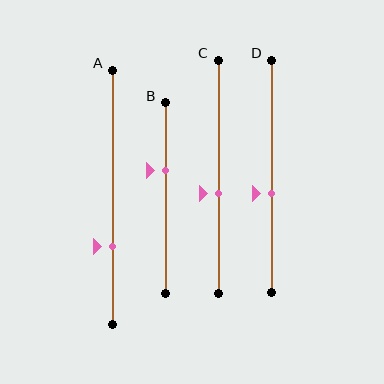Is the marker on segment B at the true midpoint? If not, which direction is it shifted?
No, the marker on segment B is shifted upward by about 15% of the segment length.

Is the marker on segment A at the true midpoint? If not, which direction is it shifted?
No, the marker on segment A is shifted downward by about 19% of the segment length.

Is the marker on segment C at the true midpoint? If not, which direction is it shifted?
No, the marker on segment C is shifted downward by about 7% of the segment length.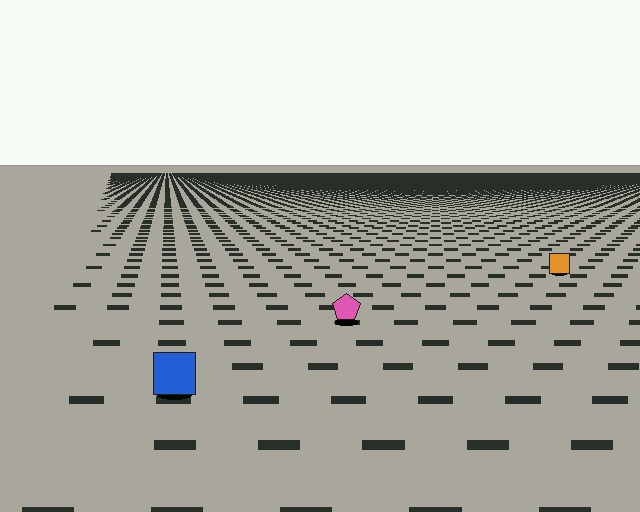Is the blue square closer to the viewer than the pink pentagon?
Yes. The blue square is closer — you can tell from the texture gradient: the ground texture is coarser near it.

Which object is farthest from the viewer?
The orange square is farthest from the viewer. It appears smaller and the ground texture around it is denser.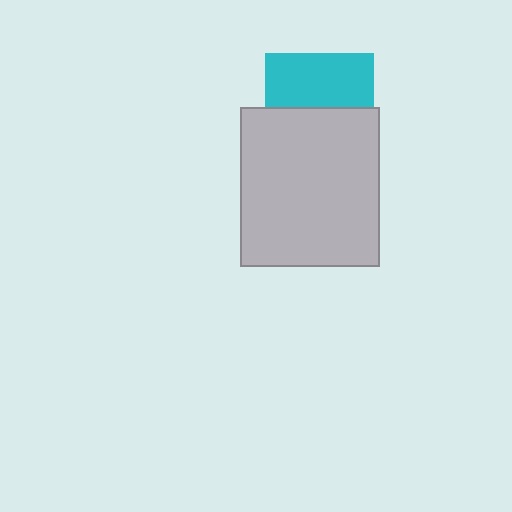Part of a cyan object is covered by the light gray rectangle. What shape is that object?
It is a square.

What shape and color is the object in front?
The object in front is a light gray rectangle.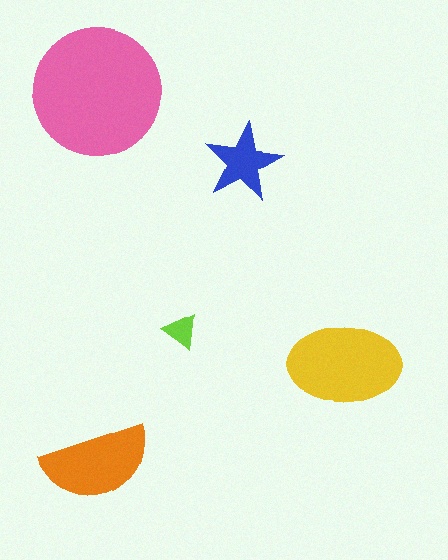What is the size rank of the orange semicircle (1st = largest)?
3rd.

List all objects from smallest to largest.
The lime triangle, the blue star, the orange semicircle, the yellow ellipse, the pink circle.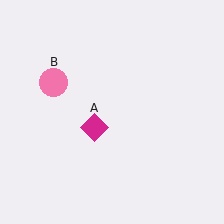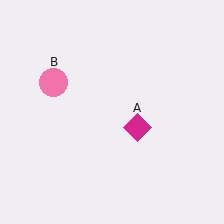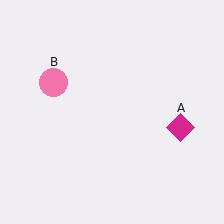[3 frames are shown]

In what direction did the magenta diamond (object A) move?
The magenta diamond (object A) moved right.